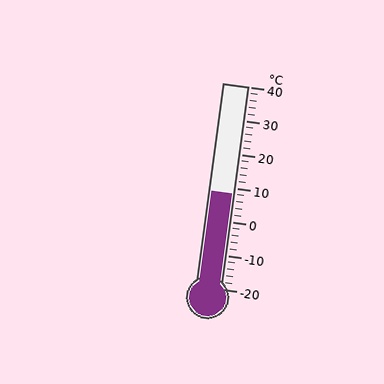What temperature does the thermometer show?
The thermometer shows approximately 8°C.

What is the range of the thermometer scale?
The thermometer scale ranges from -20°C to 40°C.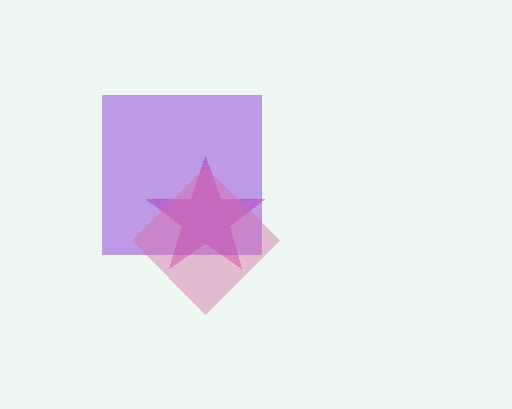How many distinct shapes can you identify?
There are 3 distinct shapes: a magenta star, a purple square, a pink diamond.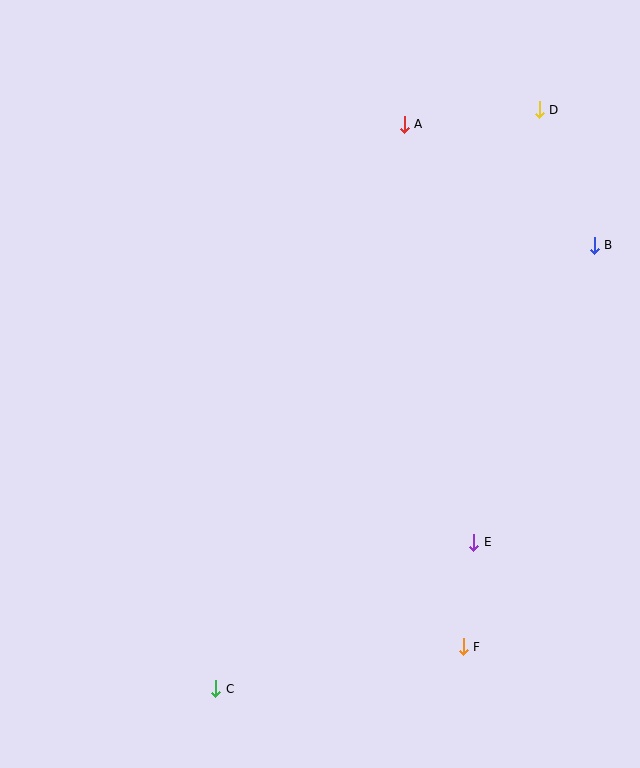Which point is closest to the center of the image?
Point E at (474, 542) is closest to the center.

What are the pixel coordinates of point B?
Point B is at (594, 245).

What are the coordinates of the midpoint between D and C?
The midpoint between D and C is at (377, 399).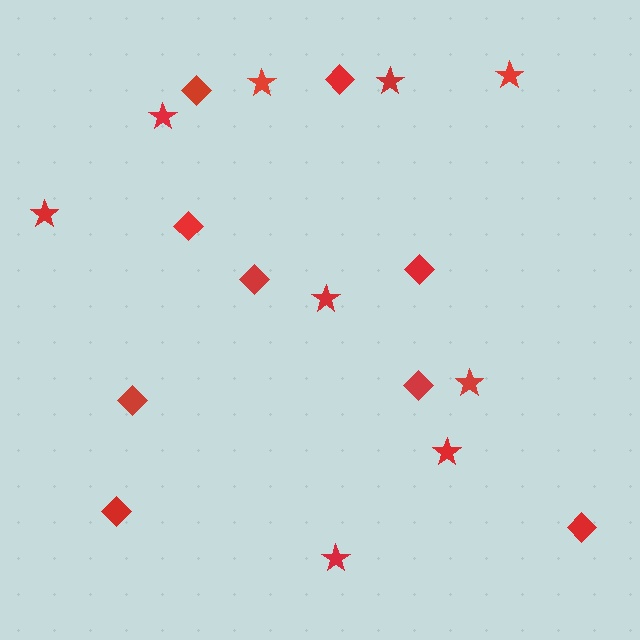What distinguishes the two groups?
There are 2 groups: one group of diamonds (9) and one group of stars (9).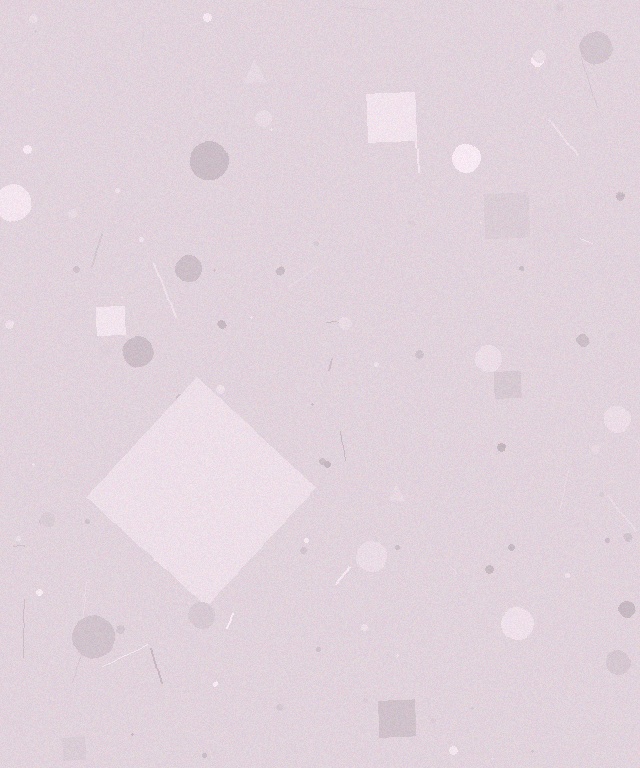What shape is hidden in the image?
A diamond is hidden in the image.